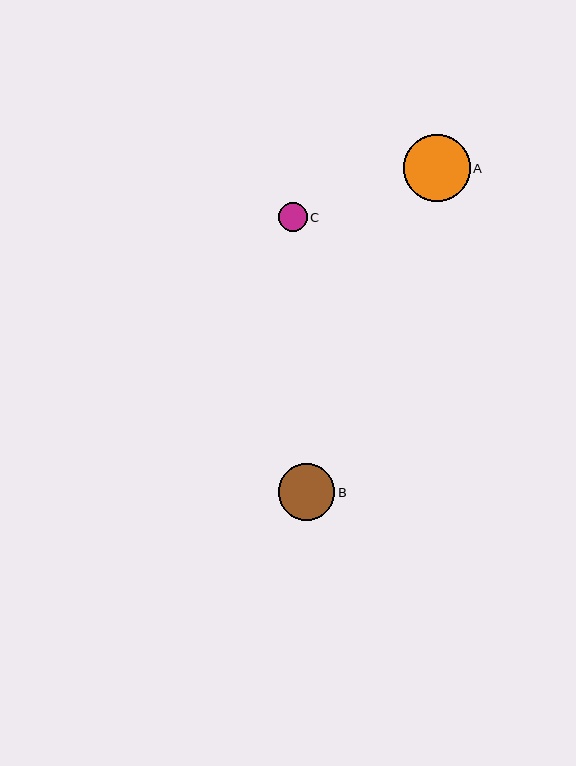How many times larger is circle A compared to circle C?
Circle A is approximately 2.3 times the size of circle C.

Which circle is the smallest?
Circle C is the smallest with a size of approximately 29 pixels.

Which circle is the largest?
Circle A is the largest with a size of approximately 67 pixels.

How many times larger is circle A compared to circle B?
Circle A is approximately 1.2 times the size of circle B.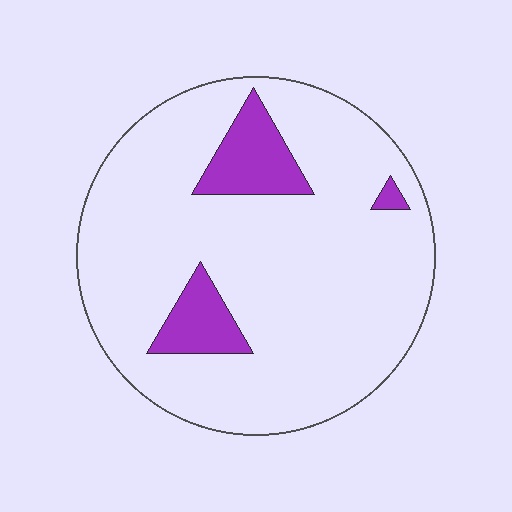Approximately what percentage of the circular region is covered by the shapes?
Approximately 10%.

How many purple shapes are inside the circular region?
3.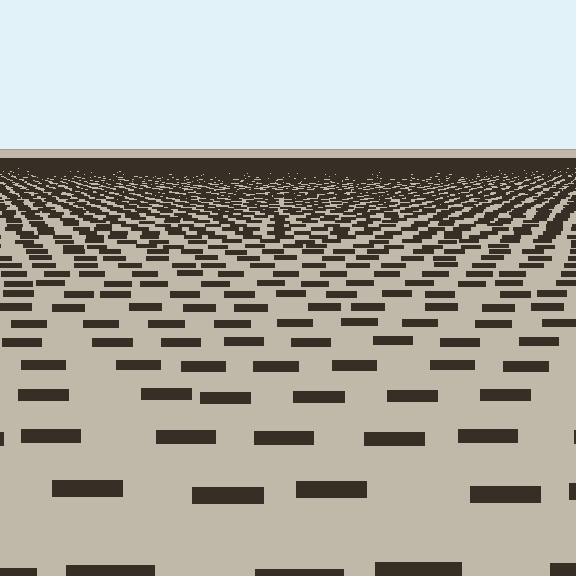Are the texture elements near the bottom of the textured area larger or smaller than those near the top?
Larger. Near the bottom, elements are closer to the viewer and appear at a bigger on-screen size.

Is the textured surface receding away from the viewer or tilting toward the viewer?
The surface is receding away from the viewer. Texture elements get smaller and denser toward the top.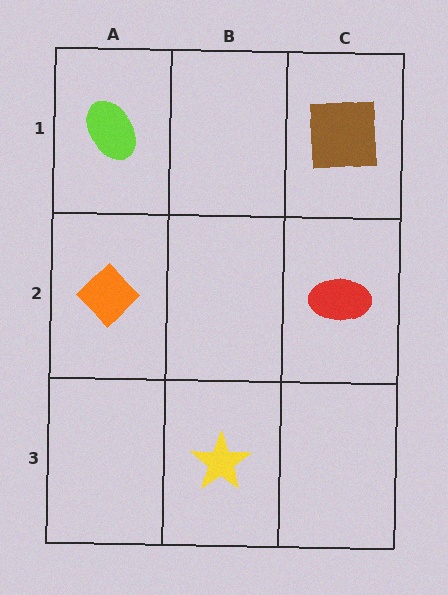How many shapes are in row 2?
2 shapes.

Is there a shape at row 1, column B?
No, that cell is empty.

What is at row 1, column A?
A lime ellipse.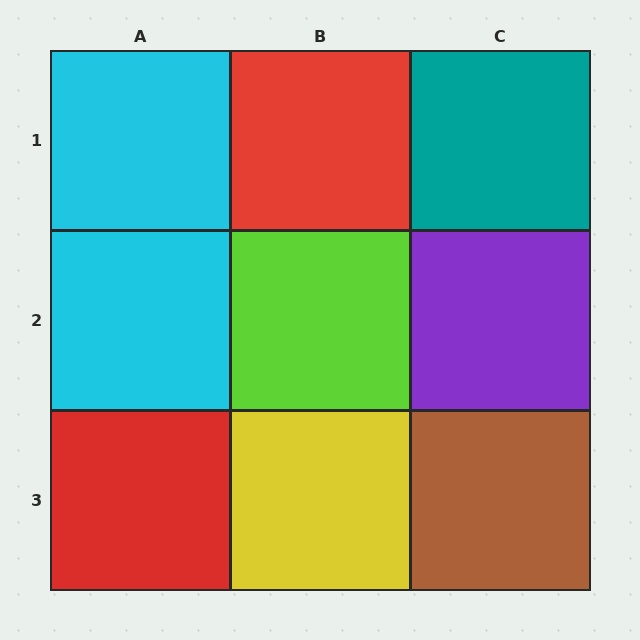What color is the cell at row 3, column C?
Brown.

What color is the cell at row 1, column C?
Teal.